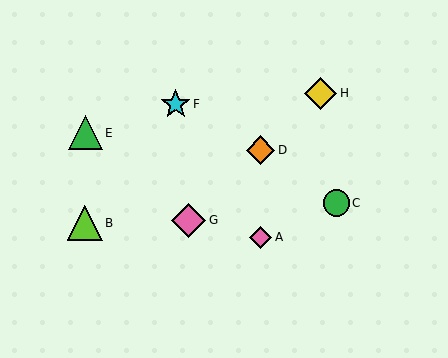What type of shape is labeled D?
Shape D is an orange diamond.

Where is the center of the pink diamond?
The center of the pink diamond is at (261, 237).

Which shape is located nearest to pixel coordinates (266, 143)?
The orange diamond (labeled D) at (261, 150) is nearest to that location.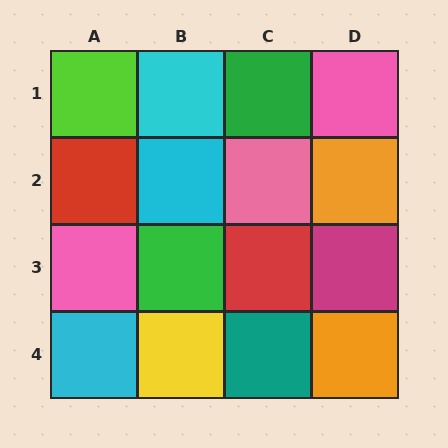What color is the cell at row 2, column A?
Red.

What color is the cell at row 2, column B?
Cyan.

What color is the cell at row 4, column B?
Yellow.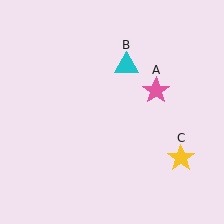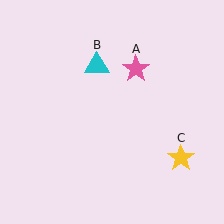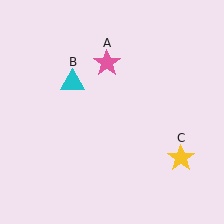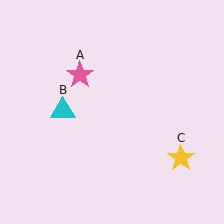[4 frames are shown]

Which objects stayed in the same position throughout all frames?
Yellow star (object C) remained stationary.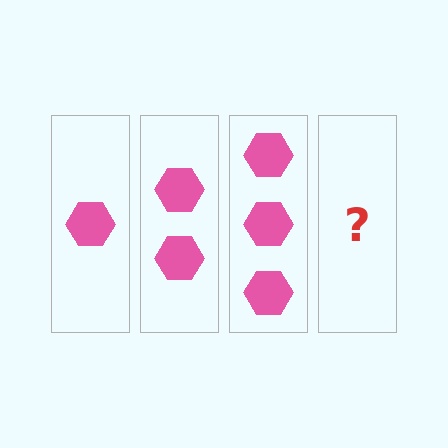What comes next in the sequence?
The next element should be 4 hexagons.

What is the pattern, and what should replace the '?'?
The pattern is that each step adds one more hexagon. The '?' should be 4 hexagons.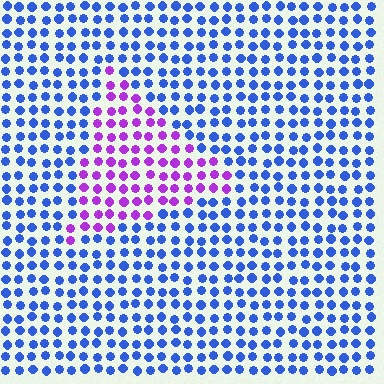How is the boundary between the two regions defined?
The boundary is defined purely by a slight shift in hue (about 61 degrees). Spacing, size, and orientation are identical on both sides.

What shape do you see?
I see a triangle.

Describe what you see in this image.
The image is filled with small blue elements in a uniform arrangement. A triangle-shaped region is visible where the elements are tinted to a slightly different hue, forming a subtle color boundary.